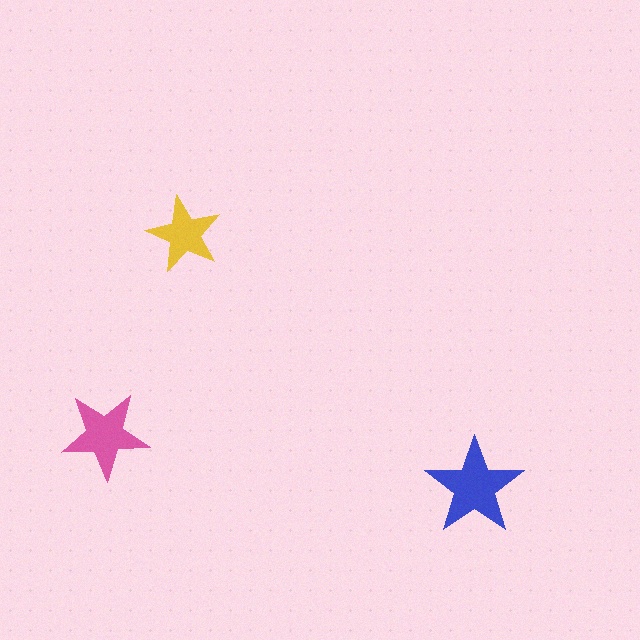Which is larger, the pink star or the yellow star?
The pink one.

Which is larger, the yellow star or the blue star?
The blue one.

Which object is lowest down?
The blue star is bottommost.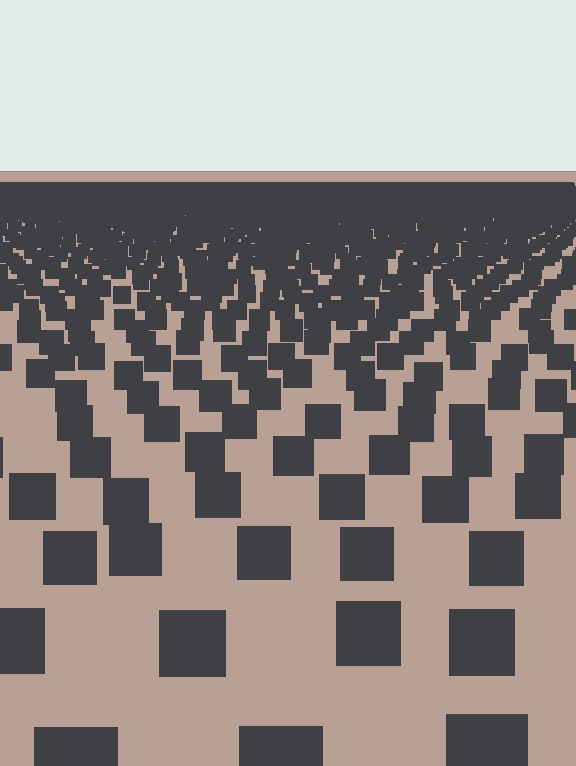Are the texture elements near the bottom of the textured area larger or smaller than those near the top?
Larger. Near the bottom, elements are closer to the viewer and appear at a bigger on-screen size.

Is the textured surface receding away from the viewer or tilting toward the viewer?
The surface is receding away from the viewer. Texture elements get smaller and denser toward the top.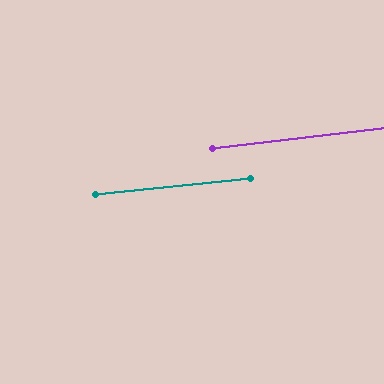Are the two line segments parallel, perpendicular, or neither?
Parallel — their directions differ by only 1.0°.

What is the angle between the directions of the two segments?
Approximately 1 degree.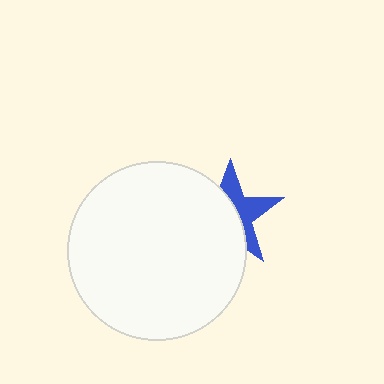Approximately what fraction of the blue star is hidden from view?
Roughly 57% of the blue star is hidden behind the white circle.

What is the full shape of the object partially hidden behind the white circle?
The partially hidden object is a blue star.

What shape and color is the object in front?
The object in front is a white circle.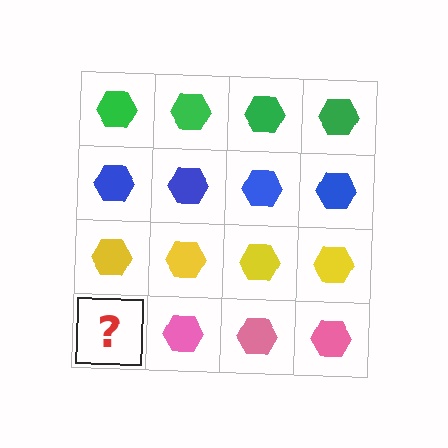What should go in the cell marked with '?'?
The missing cell should contain a pink hexagon.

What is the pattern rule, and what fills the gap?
The rule is that each row has a consistent color. The gap should be filled with a pink hexagon.